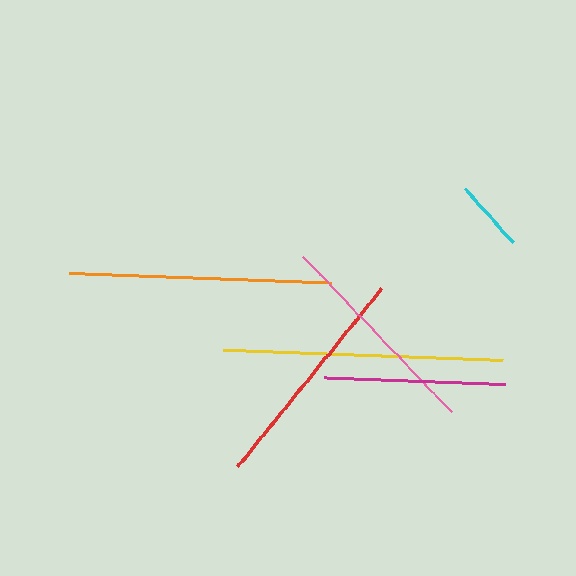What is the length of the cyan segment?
The cyan segment is approximately 72 pixels long.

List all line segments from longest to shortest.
From longest to shortest: yellow, orange, red, pink, magenta, cyan.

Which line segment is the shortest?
The cyan line is the shortest at approximately 72 pixels.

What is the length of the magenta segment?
The magenta segment is approximately 181 pixels long.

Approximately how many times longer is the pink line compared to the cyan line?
The pink line is approximately 3.0 times the length of the cyan line.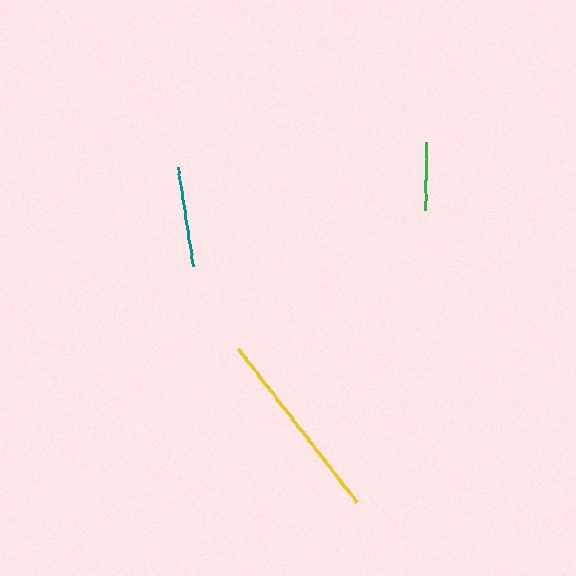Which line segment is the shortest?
The green line is the shortest at approximately 69 pixels.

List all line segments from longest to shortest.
From longest to shortest: yellow, teal, green.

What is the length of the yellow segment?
The yellow segment is approximately 194 pixels long.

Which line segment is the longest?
The yellow line is the longest at approximately 194 pixels.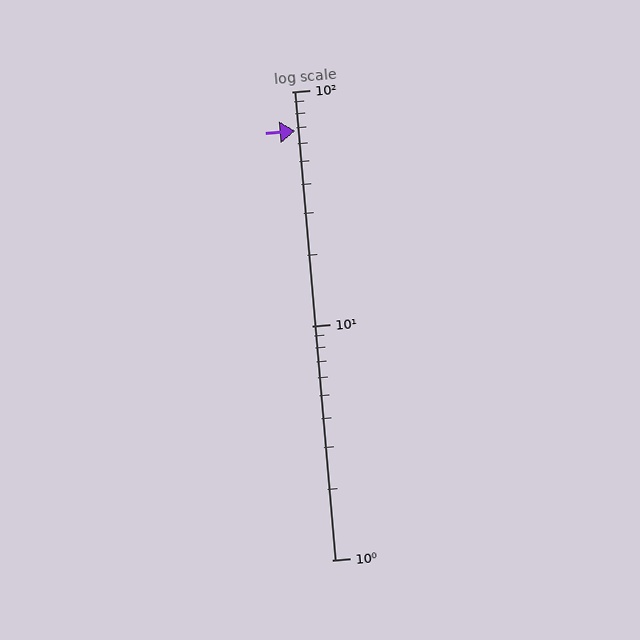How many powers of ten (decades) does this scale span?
The scale spans 2 decades, from 1 to 100.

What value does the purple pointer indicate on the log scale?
The pointer indicates approximately 68.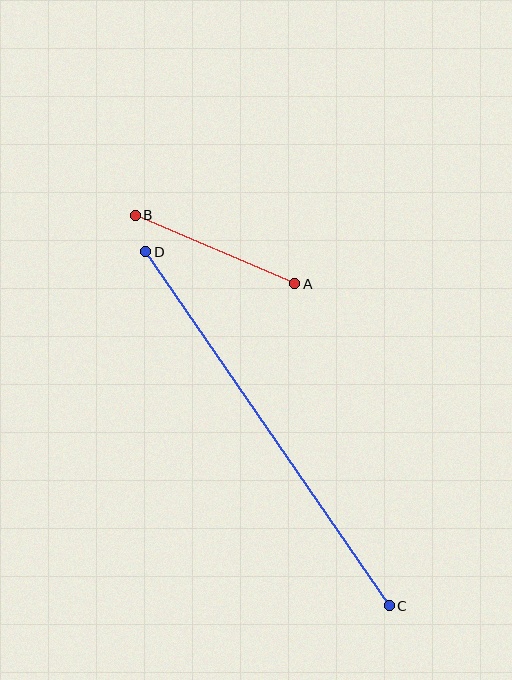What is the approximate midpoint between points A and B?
The midpoint is at approximately (215, 250) pixels.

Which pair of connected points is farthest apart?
Points C and D are farthest apart.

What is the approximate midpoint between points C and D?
The midpoint is at approximately (267, 429) pixels.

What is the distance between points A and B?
The distance is approximately 173 pixels.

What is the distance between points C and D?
The distance is approximately 429 pixels.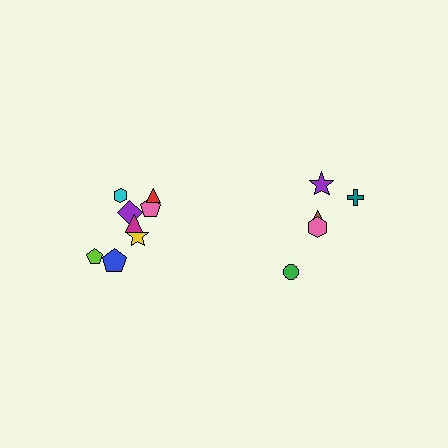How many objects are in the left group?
There are 8 objects.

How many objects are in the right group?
There are 5 objects.